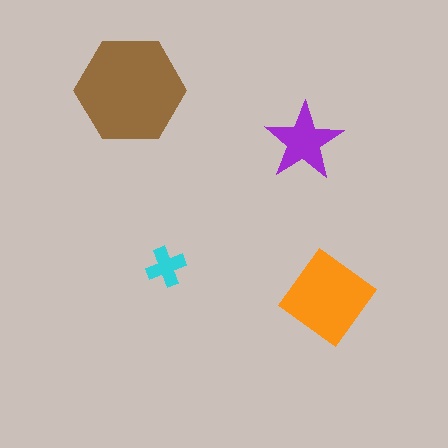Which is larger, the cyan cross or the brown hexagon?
The brown hexagon.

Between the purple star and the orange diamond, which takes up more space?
The orange diamond.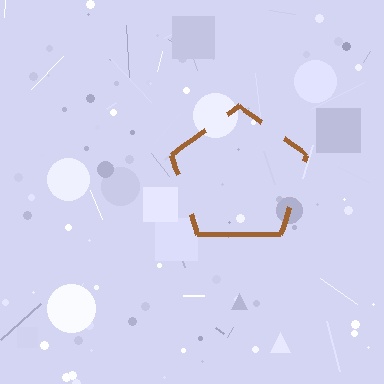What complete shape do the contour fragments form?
The contour fragments form a pentagon.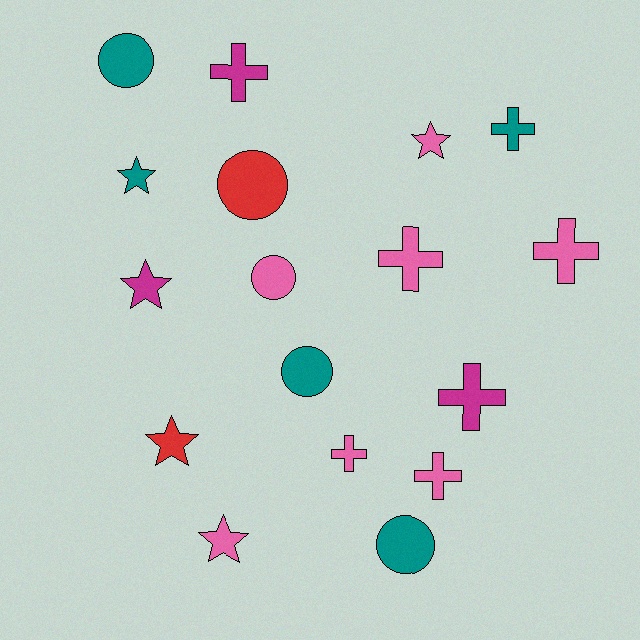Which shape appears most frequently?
Cross, with 7 objects.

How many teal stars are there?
There is 1 teal star.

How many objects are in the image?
There are 17 objects.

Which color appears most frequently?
Pink, with 7 objects.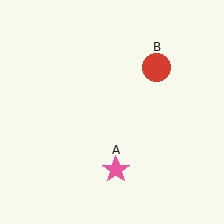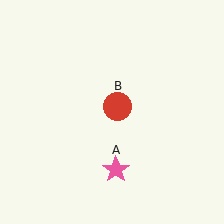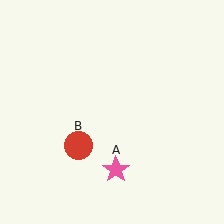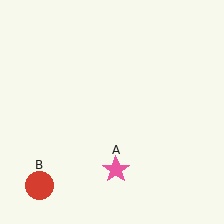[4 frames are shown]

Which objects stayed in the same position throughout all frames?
Pink star (object A) remained stationary.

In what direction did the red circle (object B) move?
The red circle (object B) moved down and to the left.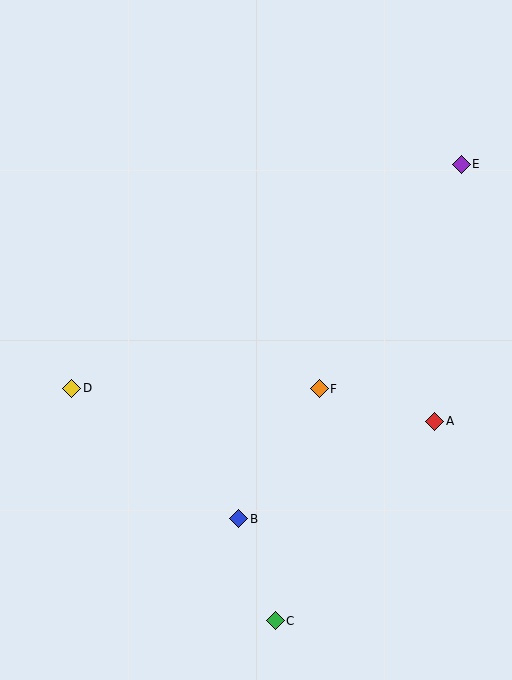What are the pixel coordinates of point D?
Point D is at (72, 388).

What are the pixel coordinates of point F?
Point F is at (319, 389).